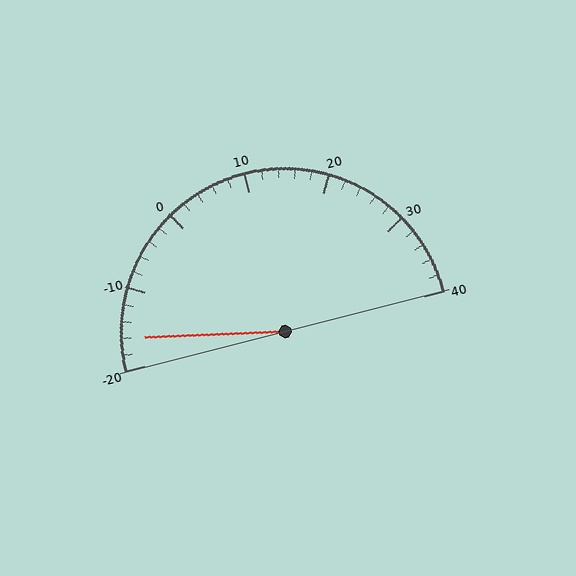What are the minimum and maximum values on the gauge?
The gauge ranges from -20 to 40.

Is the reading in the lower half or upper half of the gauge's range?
The reading is in the lower half of the range (-20 to 40).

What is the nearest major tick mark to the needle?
The nearest major tick mark is -20.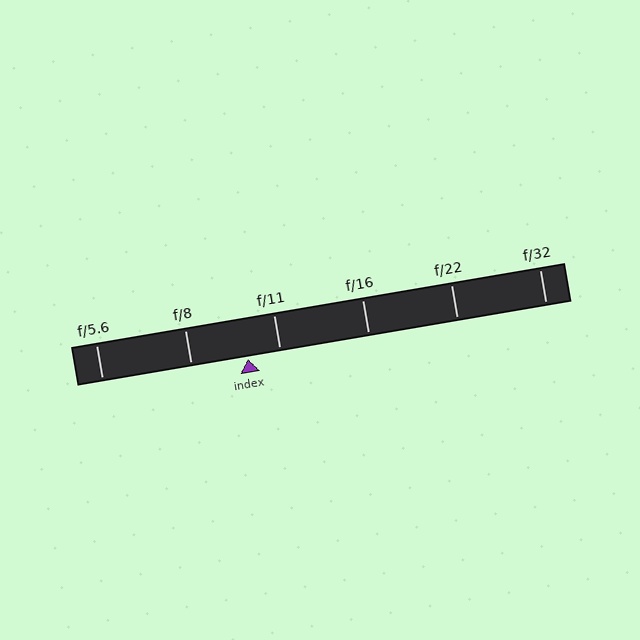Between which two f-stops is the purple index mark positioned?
The index mark is between f/8 and f/11.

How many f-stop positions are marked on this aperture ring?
There are 6 f-stop positions marked.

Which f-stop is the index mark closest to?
The index mark is closest to f/11.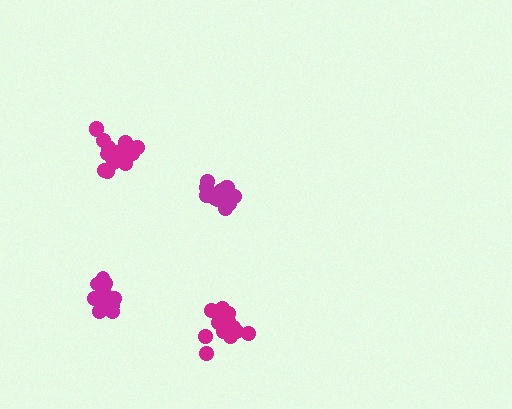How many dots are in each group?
Group 1: 18 dots, Group 2: 15 dots, Group 3: 14 dots, Group 4: 18 dots (65 total).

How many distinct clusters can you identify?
There are 4 distinct clusters.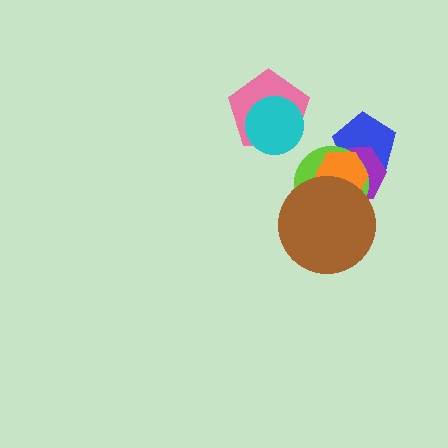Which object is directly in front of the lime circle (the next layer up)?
The orange hexagon is directly in front of the lime circle.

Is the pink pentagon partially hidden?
Yes, it is partially covered by another shape.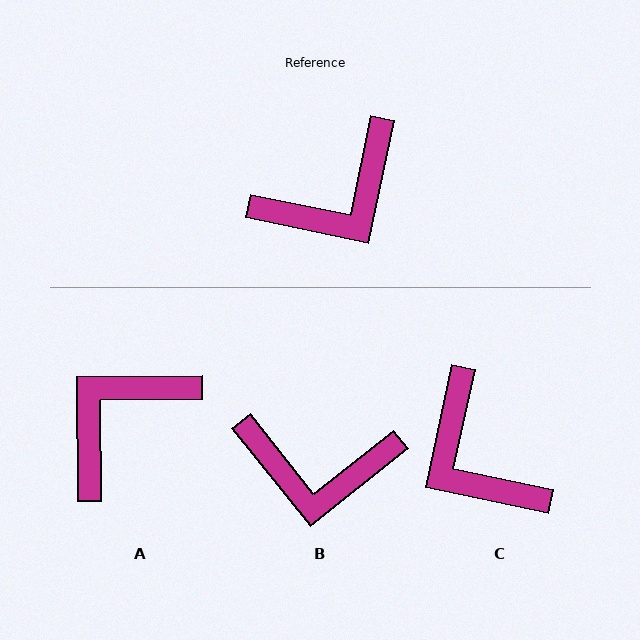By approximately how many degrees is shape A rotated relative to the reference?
Approximately 168 degrees clockwise.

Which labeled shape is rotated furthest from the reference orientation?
A, about 168 degrees away.